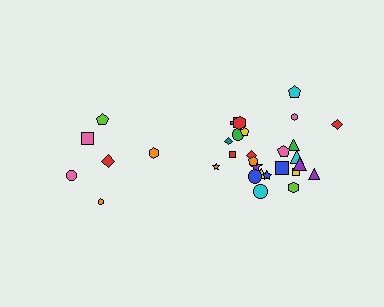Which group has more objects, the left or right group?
The right group.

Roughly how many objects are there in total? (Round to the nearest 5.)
Roughly 30 objects in total.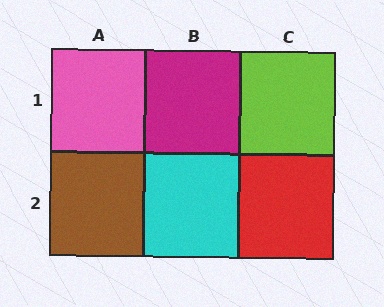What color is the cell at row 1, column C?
Lime.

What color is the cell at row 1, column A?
Pink.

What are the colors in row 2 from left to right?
Brown, cyan, red.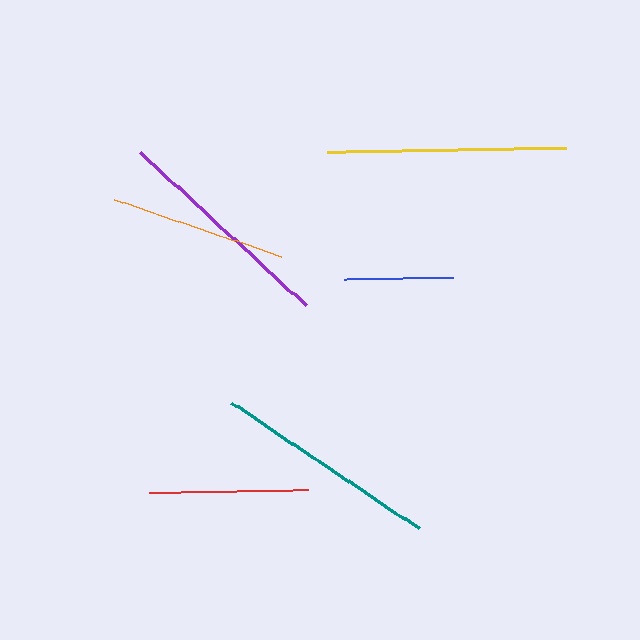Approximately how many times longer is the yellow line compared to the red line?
The yellow line is approximately 1.5 times the length of the red line.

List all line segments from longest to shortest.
From longest to shortest: yellow, purple, teal, orange, red, blue.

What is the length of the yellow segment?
The yellow segment is approximately 239 pixels long.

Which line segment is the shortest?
The blue line is the shortest at approximately 109 pixels.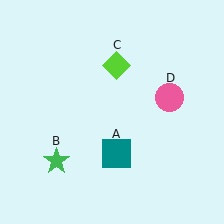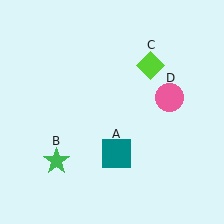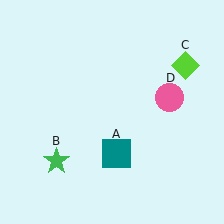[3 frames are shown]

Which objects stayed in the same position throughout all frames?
Teal square (object A) and green star (object B) and pink circle (object D) remained stationary.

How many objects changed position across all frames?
1 object changed position: lime diamond (object C).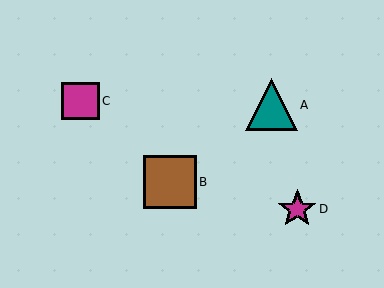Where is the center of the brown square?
The center of the brown square is at (170, 182).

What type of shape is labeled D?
Shape D is a magenta star.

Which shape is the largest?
The brown square (labeled B) is the largest.